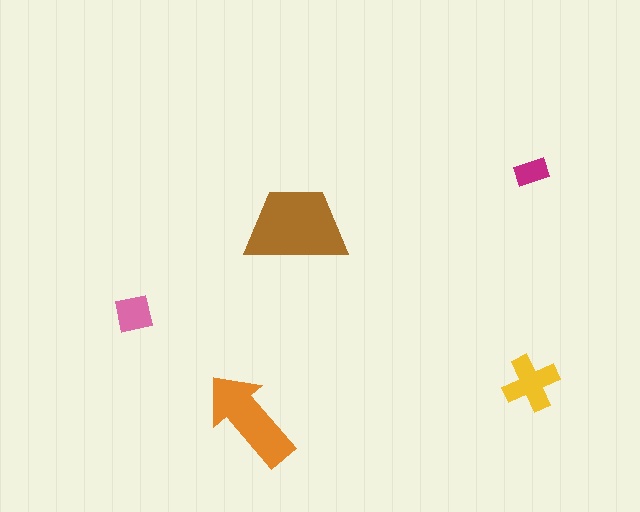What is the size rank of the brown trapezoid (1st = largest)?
1st.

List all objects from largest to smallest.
The brown trapezoid, the orange arrow, the yellow cross, the pink square, the magenta rectangle.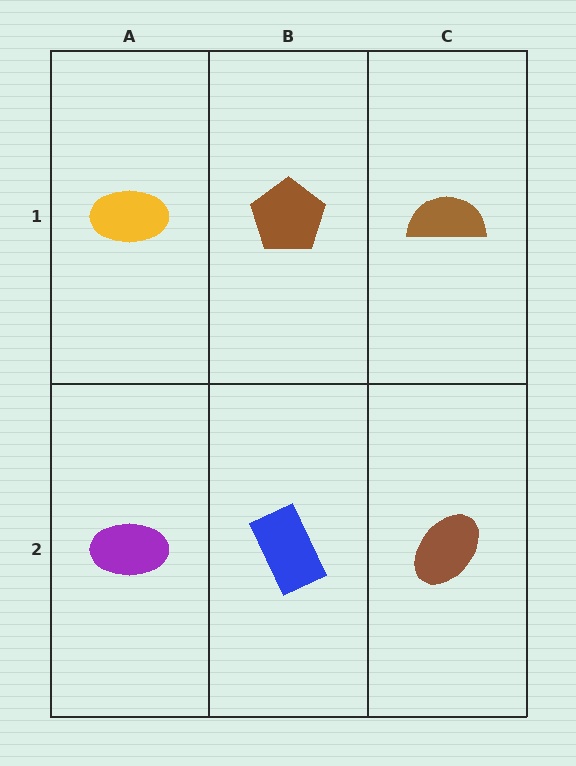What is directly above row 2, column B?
A brown pentagon.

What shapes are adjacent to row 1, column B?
A blue rectangle (row 2, column B), a yellow ellipse (row 1, column A), a brown semicircle (row 1, column C).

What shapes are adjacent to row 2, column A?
A yellow ellipse (row 1, column A), a blue rectangle (row 2, column B).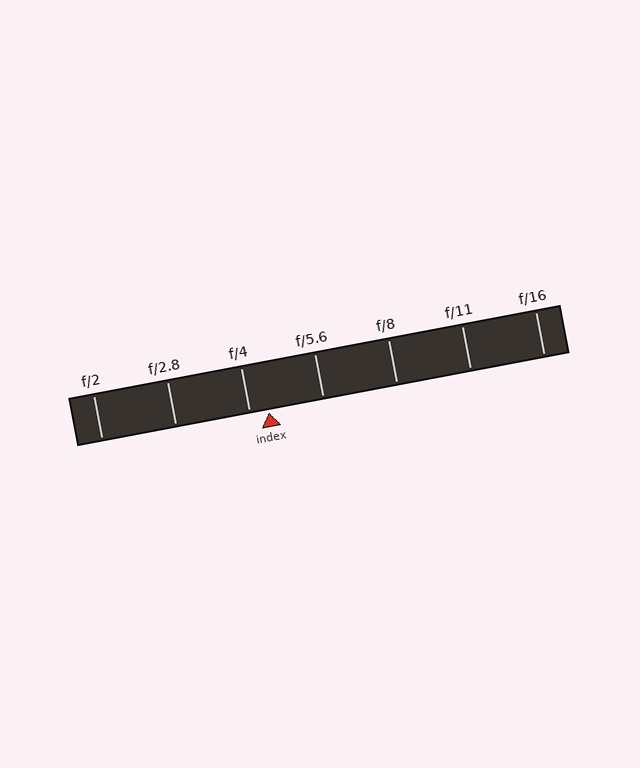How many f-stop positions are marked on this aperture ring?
There are 7 f-stop positions marked.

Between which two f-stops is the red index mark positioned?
The index mark is between f/4 and f/5.6.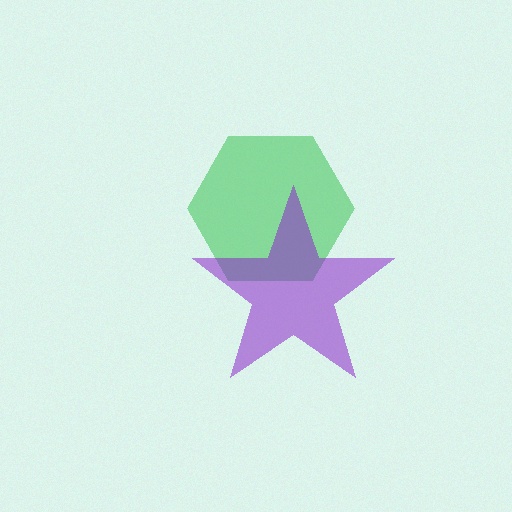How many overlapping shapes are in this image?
There are 2 overlapping shapes in the image.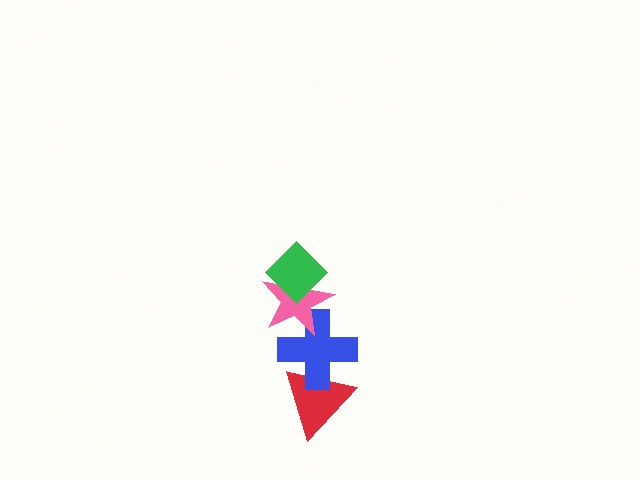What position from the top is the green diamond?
The green diamond is 1st from the top.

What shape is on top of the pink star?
The green diamond is on top of the pink star.